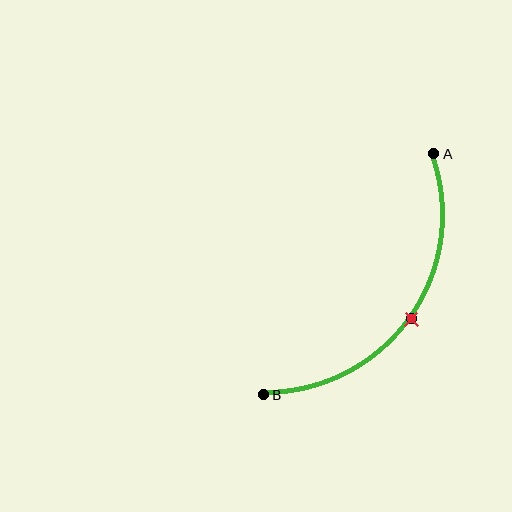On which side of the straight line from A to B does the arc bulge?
The arc bulges below and to the right of the straight line connecting A and B.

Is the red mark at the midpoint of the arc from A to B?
Yes. The red mark lies on the arc at equal arc-length from both A and B — it is the arc midpoint.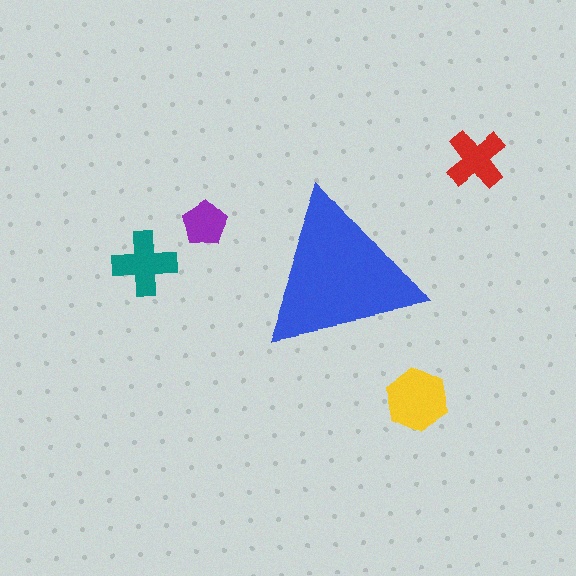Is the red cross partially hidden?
No, the red cross is fully visible.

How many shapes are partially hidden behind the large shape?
0 shapes are partially hidden.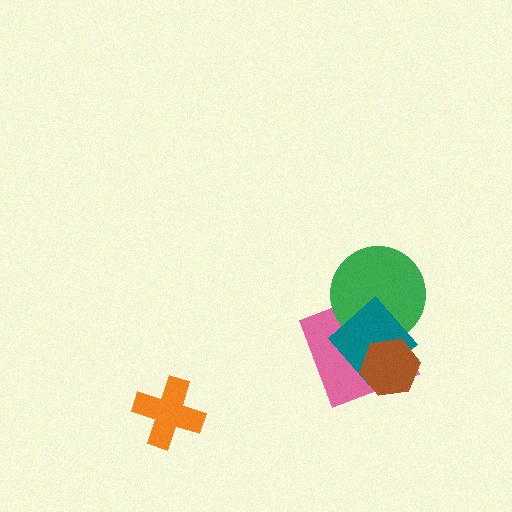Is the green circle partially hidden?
Yes, it is partially covered by another shape.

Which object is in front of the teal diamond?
The brown hexagon is in front of the teal diamond.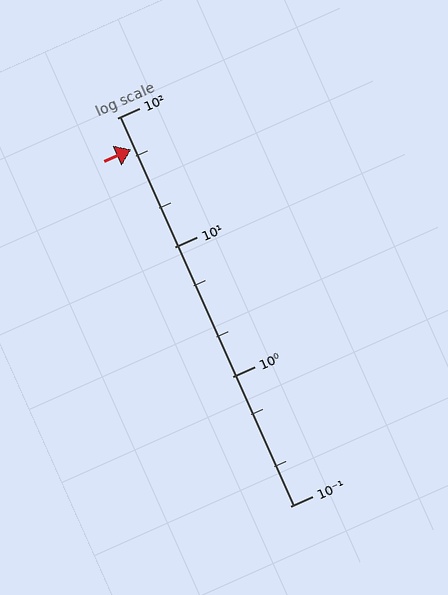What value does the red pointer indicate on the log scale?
The pointer indicates approximately 57.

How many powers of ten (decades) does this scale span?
The scale spans 3 decades, from 0.1 to 100.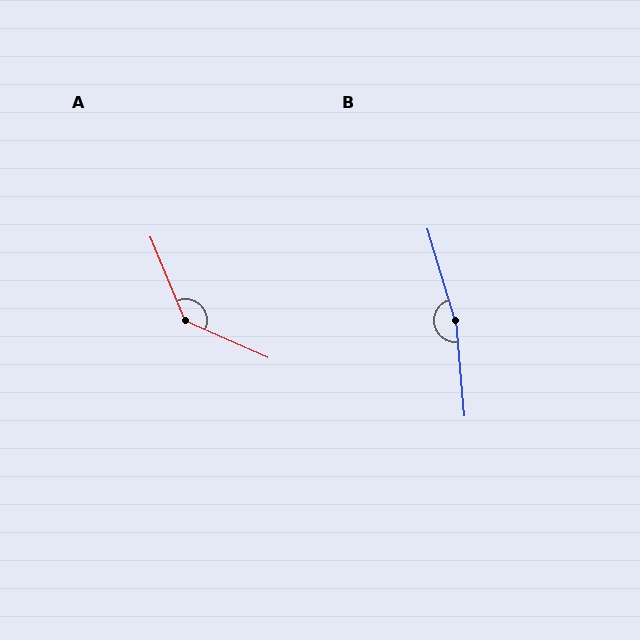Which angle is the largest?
B, at approximately 169 degrees.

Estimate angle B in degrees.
Approximately 169 degrees.